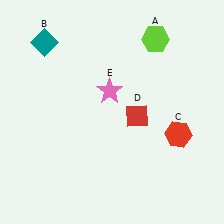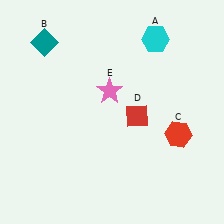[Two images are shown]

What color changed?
The hexagon (A) changed from lime in Image 1 to cyan in Image 2.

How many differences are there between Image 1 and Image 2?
There is 1 difference between the two images.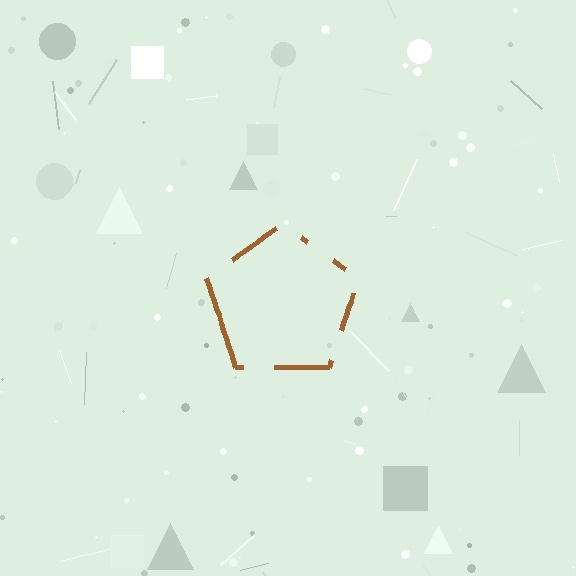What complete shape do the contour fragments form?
The contour fragments form a pentagon.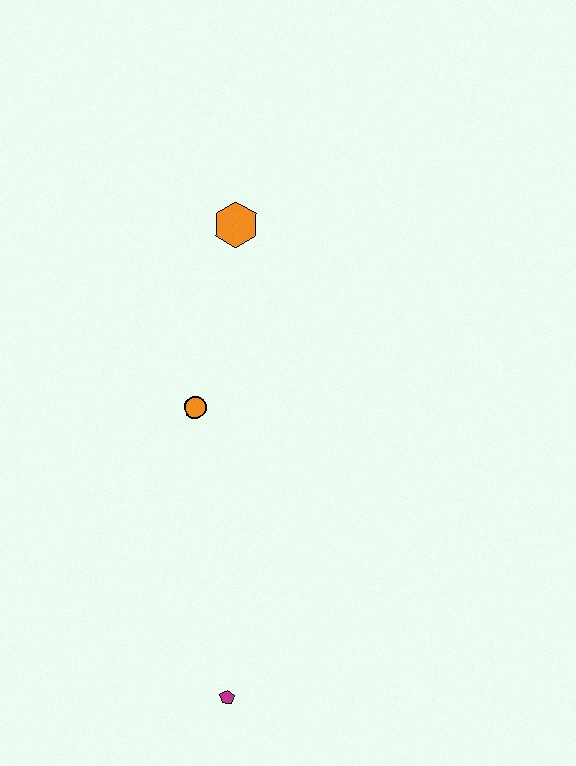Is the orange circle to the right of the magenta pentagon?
No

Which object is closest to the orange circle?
The orange hexagon is closest to the orange circle.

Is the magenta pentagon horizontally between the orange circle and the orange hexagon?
No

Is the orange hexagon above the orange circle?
Yes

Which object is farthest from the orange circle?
The magenta pentagon is farthest from the orange circle.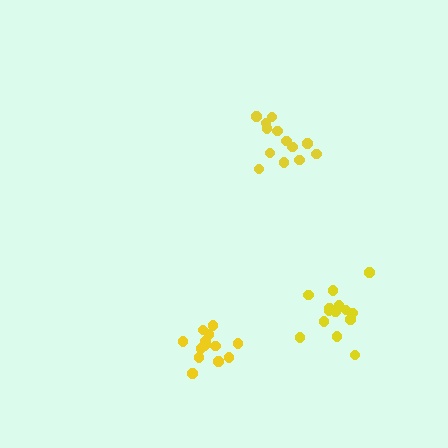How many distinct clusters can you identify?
There are 3 distinct clusters.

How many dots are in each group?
Group 1: 15 dots, Group 2: 13 dots, Group 3: 13 dots (41 total).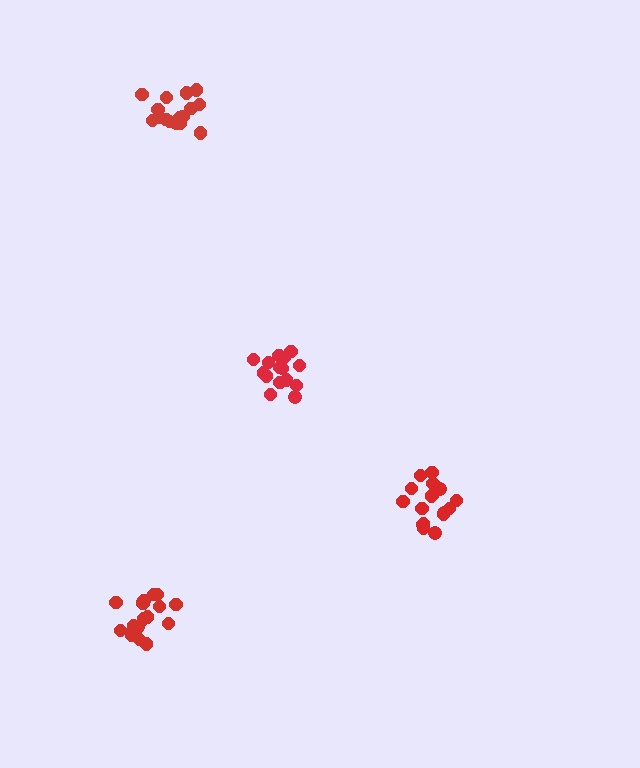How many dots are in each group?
Group 1: 16 dots, Group 2: 16 dots, Group 3: 18 dots, Group 4: 18 dots (68 total).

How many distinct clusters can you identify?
There are 4 distinct clusters.